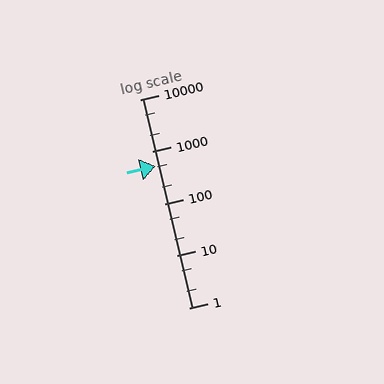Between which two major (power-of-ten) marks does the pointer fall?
The pointer is between 100 and 1000.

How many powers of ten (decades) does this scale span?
The scale spans 4 decades, from 1 to 10000.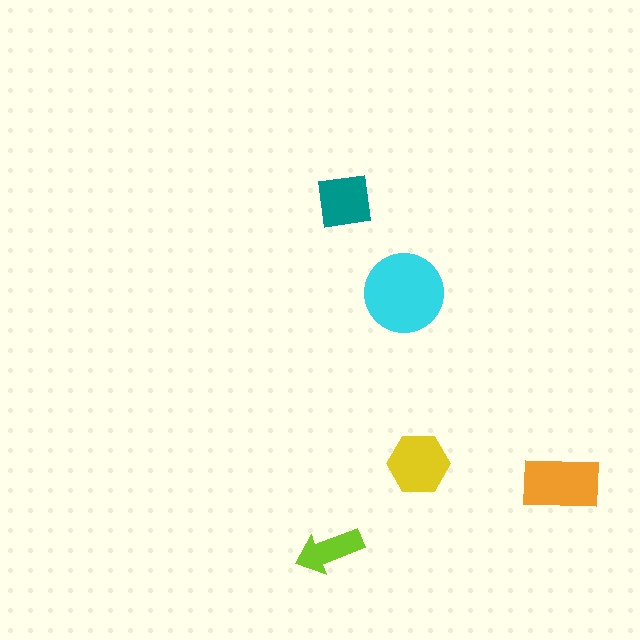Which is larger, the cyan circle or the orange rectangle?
The cyan circle.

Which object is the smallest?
The lime arrow.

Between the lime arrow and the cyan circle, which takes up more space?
The cyan circle.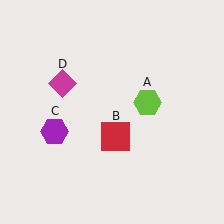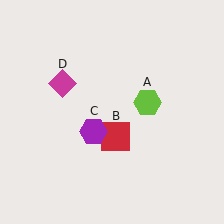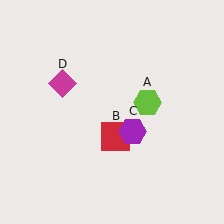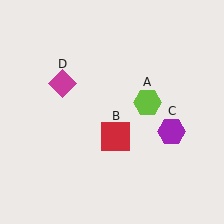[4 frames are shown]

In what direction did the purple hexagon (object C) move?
The purple hexagon (object C) moved right.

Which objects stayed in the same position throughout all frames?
Lime hexagon (object A) and red square (object B) and magenta diamond (object D) remained stationary.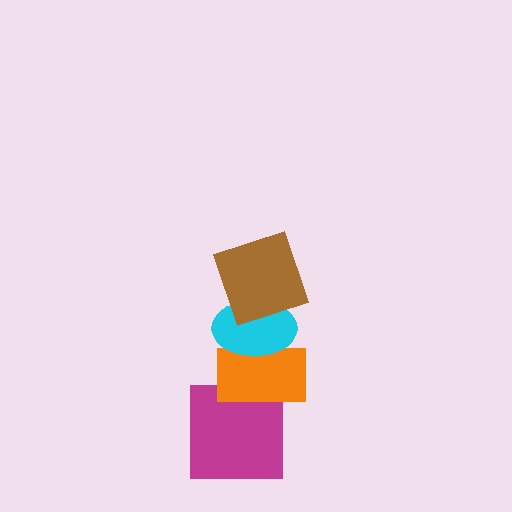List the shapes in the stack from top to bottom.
From top to bottom: the brown square, the cyan ellipse, the orange rectangle, the magenta square.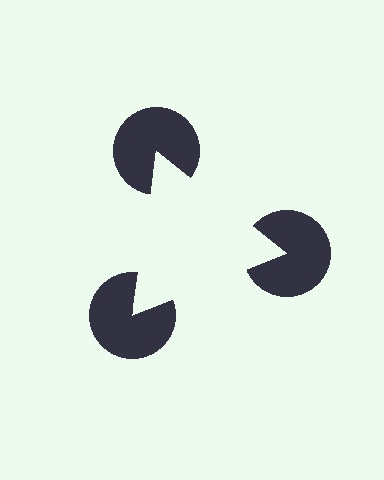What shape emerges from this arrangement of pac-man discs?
An illusory triangle — its edges are inferred from the aligned wedge cuts in the pac-man discs, not physically drawn.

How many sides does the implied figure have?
3 sides.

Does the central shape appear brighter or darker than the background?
It typically appears slightly brighter than the background, even though no actual brightness change is drawn.